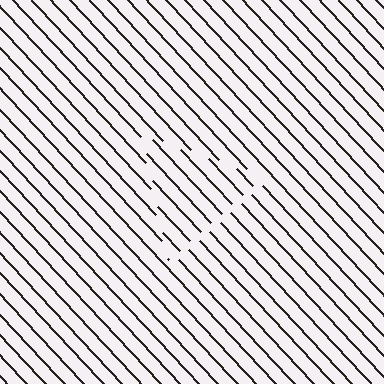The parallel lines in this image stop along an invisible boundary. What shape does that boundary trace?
An illusory triangle. The interior of the shape contains the same grating, shifted by half a period — the contour is defined by the phase discontinuity where line-ends from the inner and outer gratings abut.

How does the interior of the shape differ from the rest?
The interior of the shape contains the same grating, shifted by half a period — the contour is defined by the phase discontinuity where line-ends from the inner and outer gratings abut.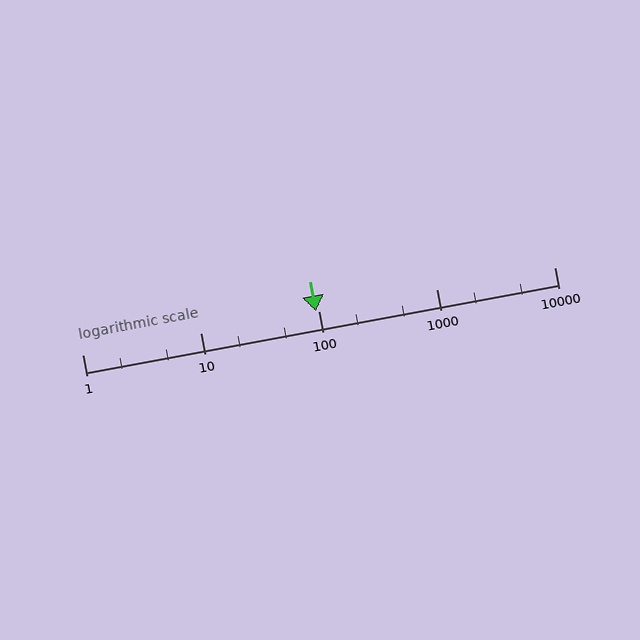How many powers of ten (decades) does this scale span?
The scale spans 4 decades, from 1 to 10000.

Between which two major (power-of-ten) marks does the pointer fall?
The pointer is between 10 and 100.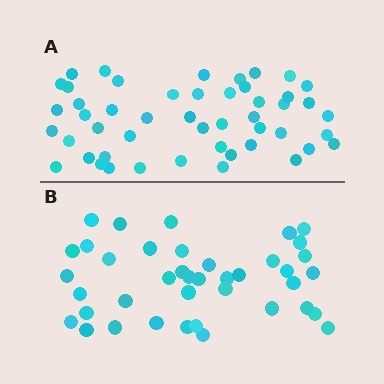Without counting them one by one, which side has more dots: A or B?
Region A (the top region) has more dots.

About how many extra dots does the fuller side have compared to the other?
Region A has roughly 8 or so more dots than region B.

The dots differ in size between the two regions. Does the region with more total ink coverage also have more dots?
No. Region B has more total ink coverage because its dots are larger, but region A actually contains more individual dots. Total area can be misleading — the number of items is what matters here.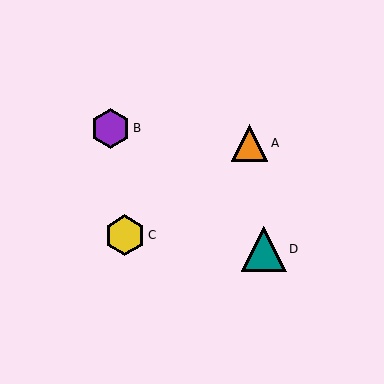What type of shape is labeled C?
Shape C is a yellow hexagon.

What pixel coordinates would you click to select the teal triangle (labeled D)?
Click at (264, 249) to select the teal triangle D.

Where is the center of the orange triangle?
The center of the orange triangle is at (250, 143).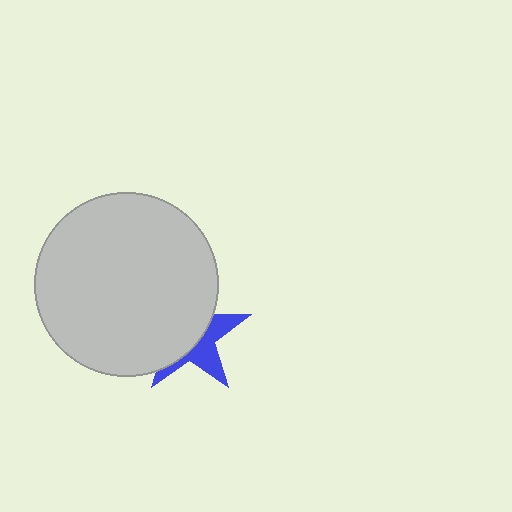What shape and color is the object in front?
The object in front is a light gray circle.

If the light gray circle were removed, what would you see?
You would see the complete blue star.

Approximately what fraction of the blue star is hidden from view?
Roughly 61% of the blue star is hidden behind the light gray circle.